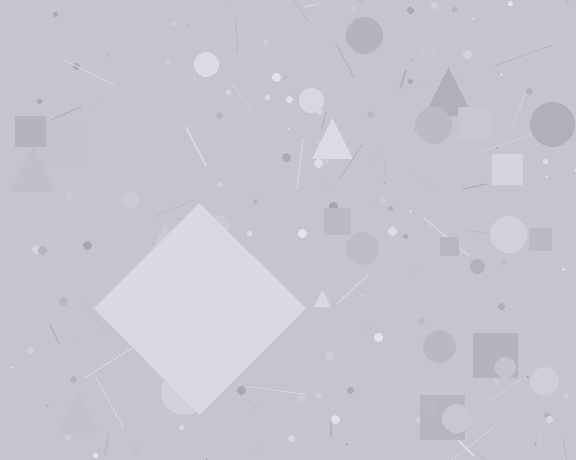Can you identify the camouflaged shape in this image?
The camouflaged shape is a diamond.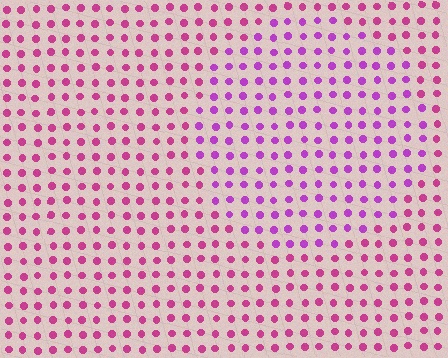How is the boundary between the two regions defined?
The boundary is defined purely by a slight shift in hue (about 31 degrees). Spacing, size, and orientation are identical on both sides.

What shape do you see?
I see a circle.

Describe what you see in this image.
The image is filled with small magenta elements in a uniform arrangement. A circle-shaped region is visible where the elements are tinted to a slightly different hue, forming a subtle color boundary.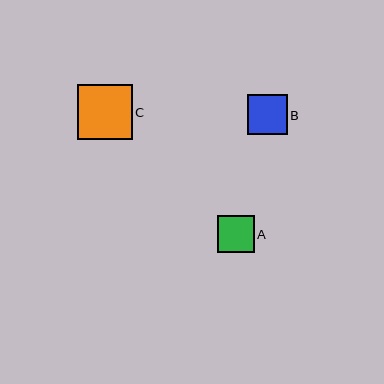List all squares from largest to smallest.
From largest to smallest: C, B, A.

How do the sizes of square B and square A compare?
Square B and square A are approximately the same size.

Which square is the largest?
Square C is the largest with a size of approximately 55 pixels.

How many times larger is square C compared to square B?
Square C is approximately 1.4 times the size of square B.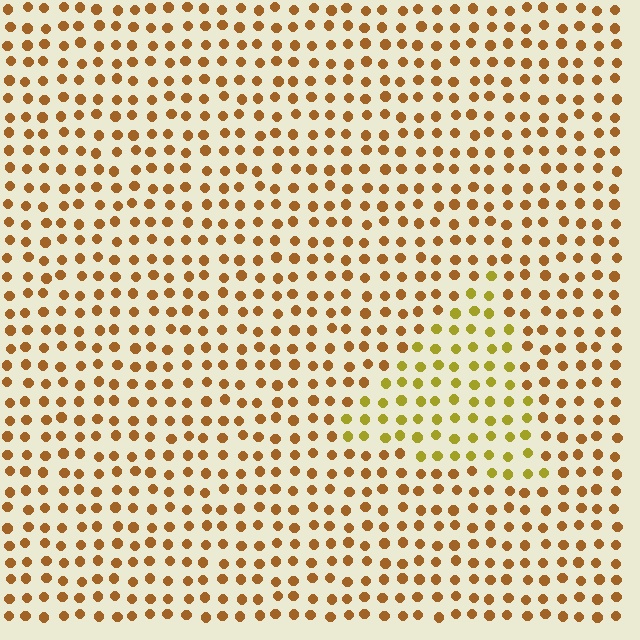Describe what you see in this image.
The image is filled with small brown elements in a uniform arrangement. A triangle-shaped region is visible where the elements are tinted to a slightly different hue, forming a subtle color boundary.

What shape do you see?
I see a triangle.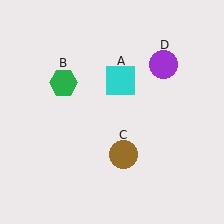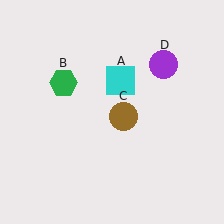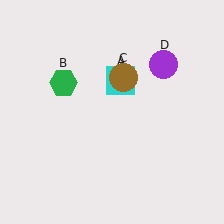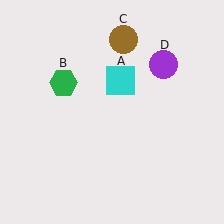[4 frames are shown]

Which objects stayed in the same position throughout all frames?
Cyan square (object A) and green hexagon (object B) and purple circle (object D) remained stationary.